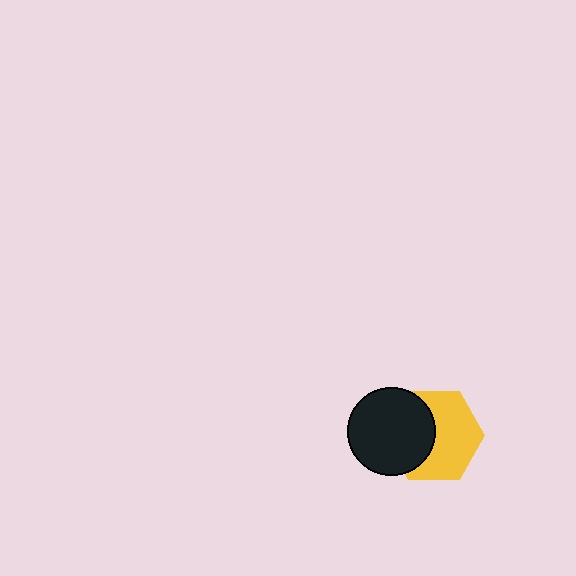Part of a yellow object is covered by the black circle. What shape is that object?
It is a hexagon.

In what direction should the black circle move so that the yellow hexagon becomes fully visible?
The black circle should move left. That is the shortest direction to clear the overlap and leave the yellow hexagon fully visible.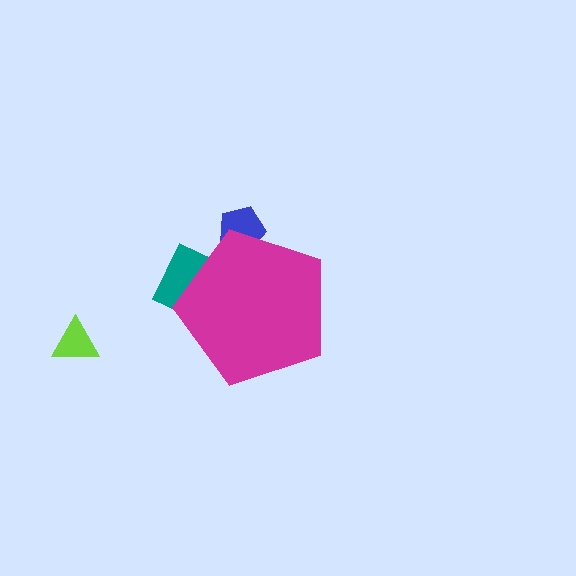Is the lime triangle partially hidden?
No, the lime triangle is fully visible.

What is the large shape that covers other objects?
A magenta pentagon.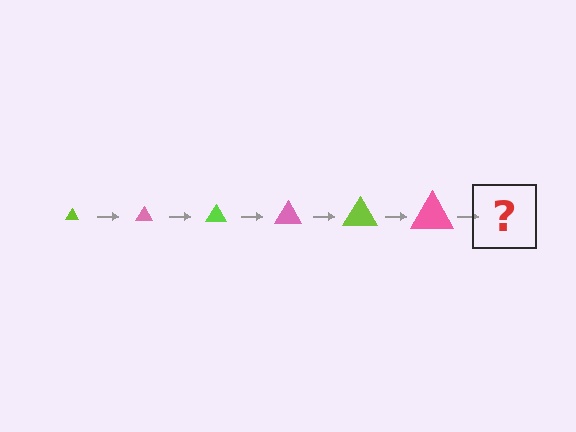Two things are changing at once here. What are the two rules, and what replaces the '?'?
The two rules are that the triangle grows larger each step and the color cycles through lime and pink. The '?' should be a lime triangle, larger than the previous one.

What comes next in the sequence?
The next element should be a lime triangle, larger than the previous one.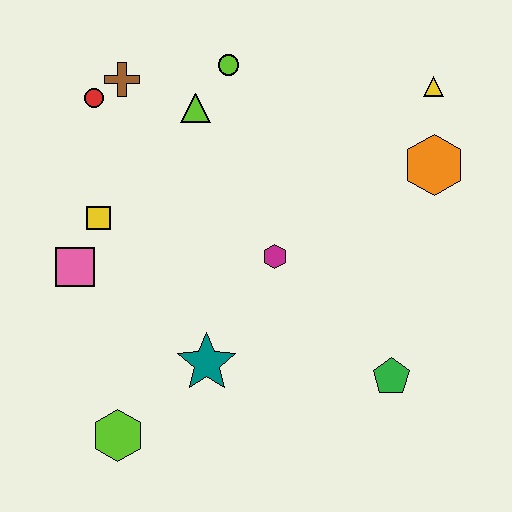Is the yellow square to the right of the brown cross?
No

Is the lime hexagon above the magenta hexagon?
No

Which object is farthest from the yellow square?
The yellow triangle is farthest from the yellow square.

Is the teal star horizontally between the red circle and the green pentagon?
Yes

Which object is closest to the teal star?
The lime hexagon is closest to the teal star.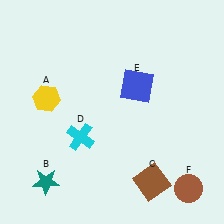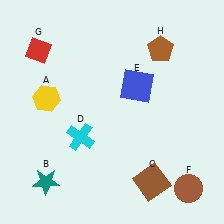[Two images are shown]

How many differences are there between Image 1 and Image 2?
There are 2 differences between the two images.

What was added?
A red diamond (G), a brown pentagon (H) were added in Image 2.